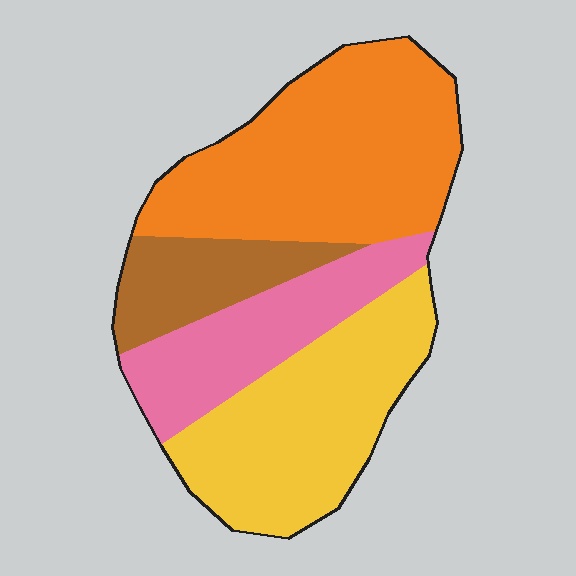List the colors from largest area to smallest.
From largest to smallest: orange, yellow, pink, brown.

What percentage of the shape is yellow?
Yellow covers around 30% of the shape.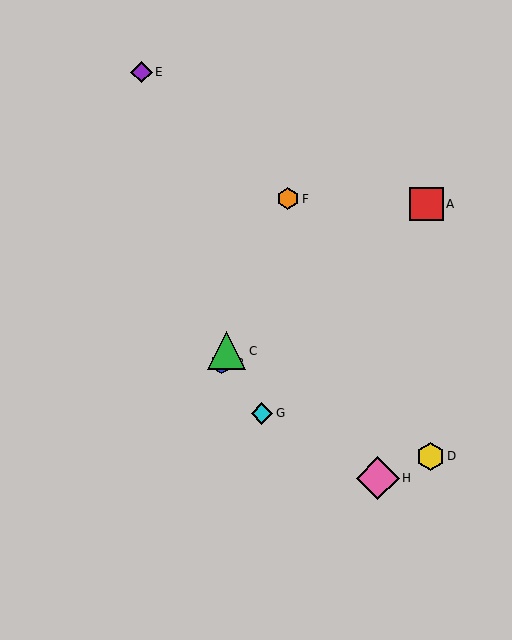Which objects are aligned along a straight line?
Objects B, C, F are aligned along a straight line.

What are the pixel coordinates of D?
Object D is at (431, 456).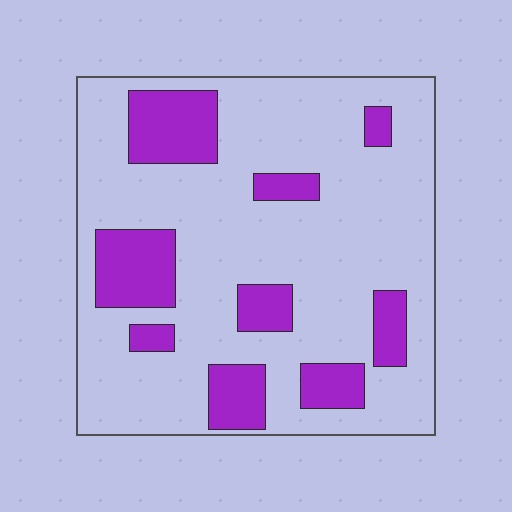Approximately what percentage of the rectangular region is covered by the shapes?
Approximately 25%.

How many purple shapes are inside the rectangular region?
9.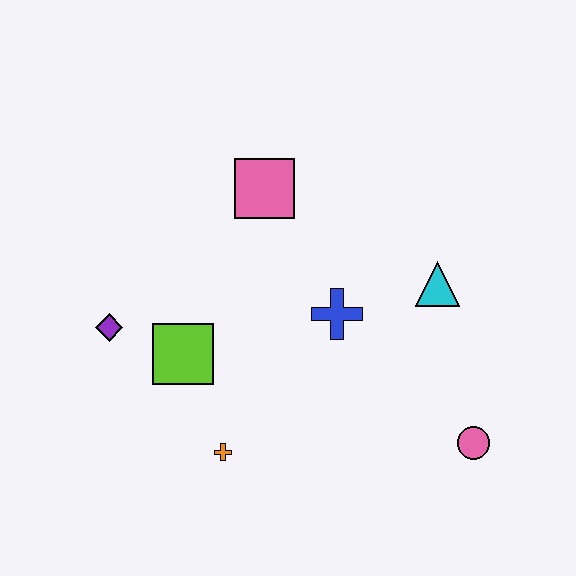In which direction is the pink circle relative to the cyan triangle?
The pink circle is below the cyan triangle.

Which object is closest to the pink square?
The blue cross is closest to the pink square.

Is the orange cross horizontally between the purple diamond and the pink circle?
Yes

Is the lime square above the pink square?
No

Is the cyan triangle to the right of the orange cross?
Yes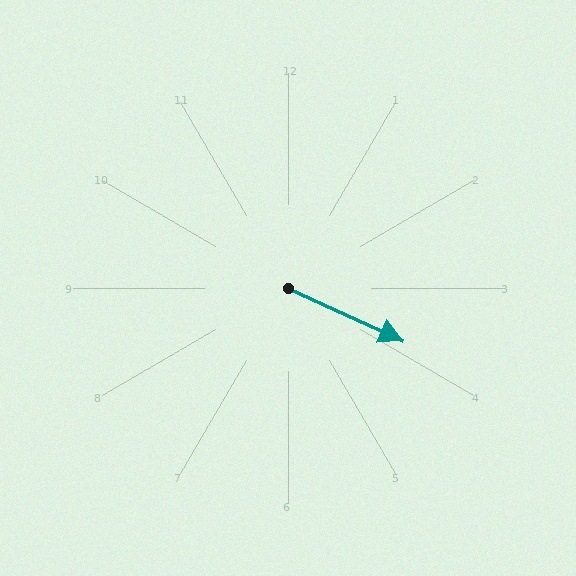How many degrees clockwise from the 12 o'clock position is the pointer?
Approximately 115 degrees.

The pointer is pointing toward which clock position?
Roughly 4 o'clock.